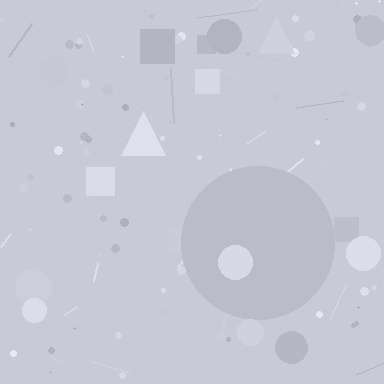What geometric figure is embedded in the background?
A circle is embedded in the background.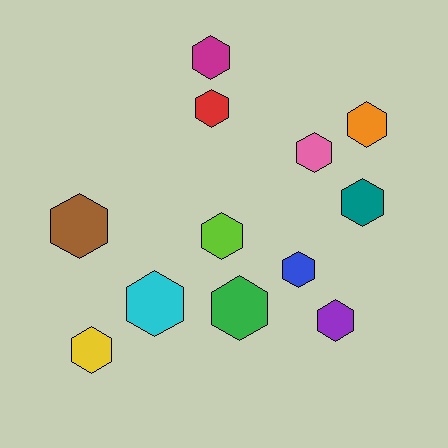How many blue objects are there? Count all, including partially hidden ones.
There is 1 blue object.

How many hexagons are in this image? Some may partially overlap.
There are 12 hexagons.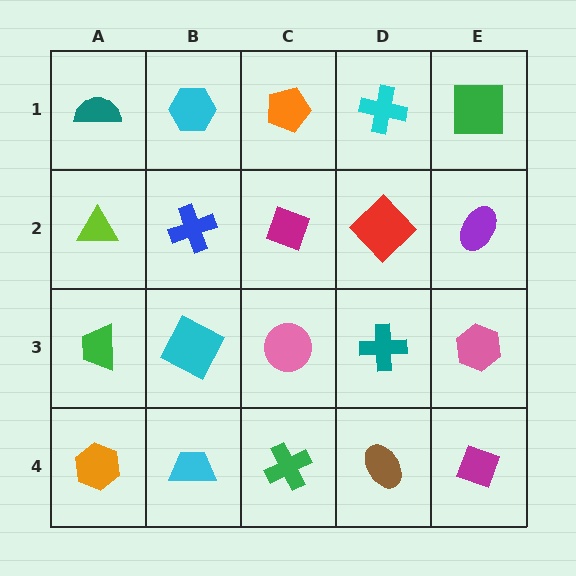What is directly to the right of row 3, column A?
A cyan square.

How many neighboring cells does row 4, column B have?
3.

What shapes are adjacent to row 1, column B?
A blue cross (row 2, column B), a teal semicircle (row 1, column A), an orange pentagon (row 1, column C).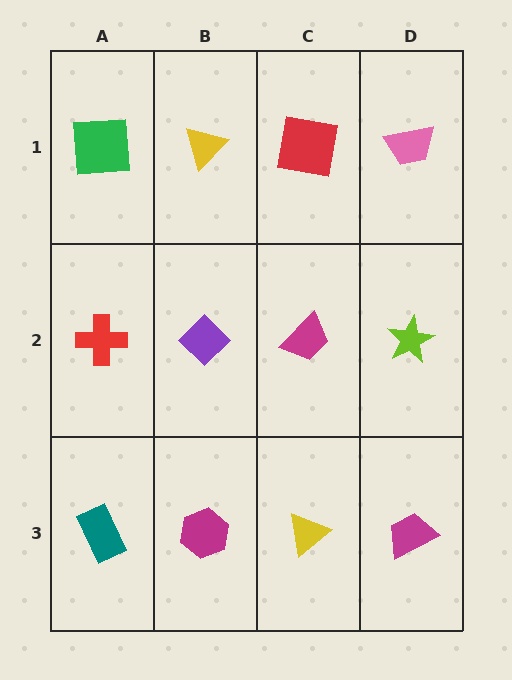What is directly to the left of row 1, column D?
A red square.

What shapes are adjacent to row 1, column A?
A red cross (row 2, column A), a yellow triangle (row 1, column B).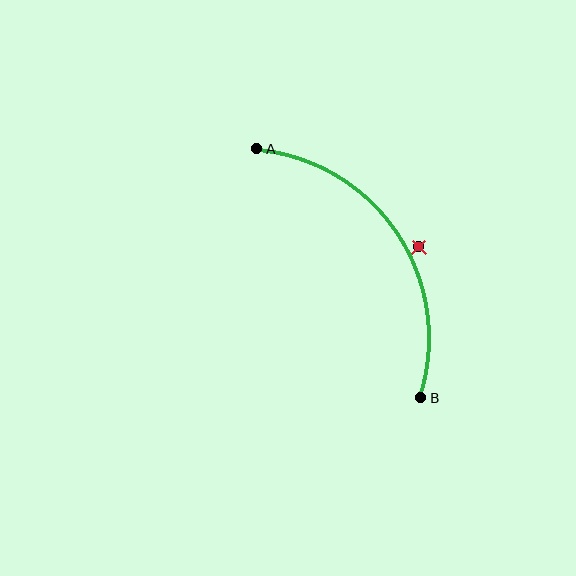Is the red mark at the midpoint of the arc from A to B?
No — the red mark does not lie on the arc at all. It sits slightly outside the curve.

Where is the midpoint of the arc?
The arc midpoint is the point on the curve farthest from the straight line joining A and B. It sits to the right of that line.